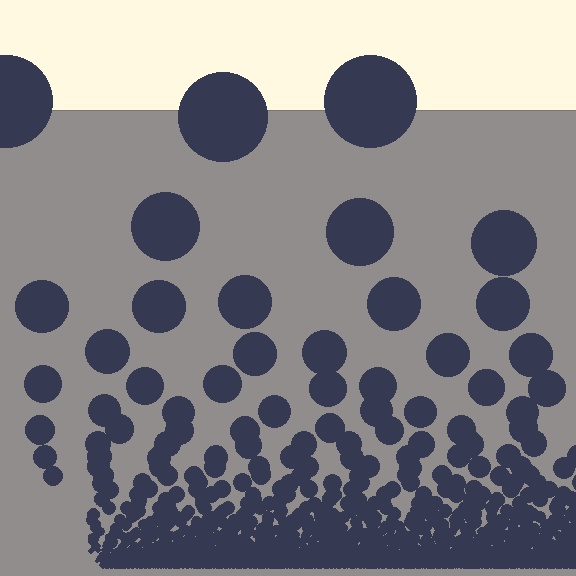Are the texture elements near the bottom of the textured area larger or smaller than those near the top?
Smaller. The gradient is inverted — elements near the bottom are smaller and denser.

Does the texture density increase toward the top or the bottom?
Density increases toward the bottom.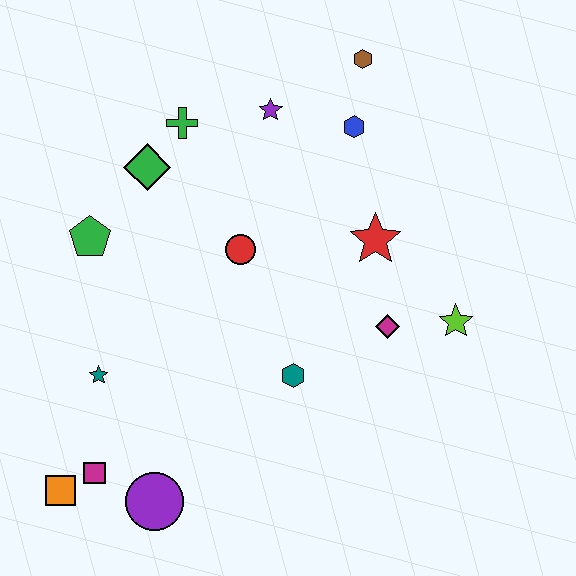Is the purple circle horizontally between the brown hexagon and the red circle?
No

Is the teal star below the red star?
Yes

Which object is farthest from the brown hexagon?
The orange square is farthest from the brown hexagon.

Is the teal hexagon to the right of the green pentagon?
Yes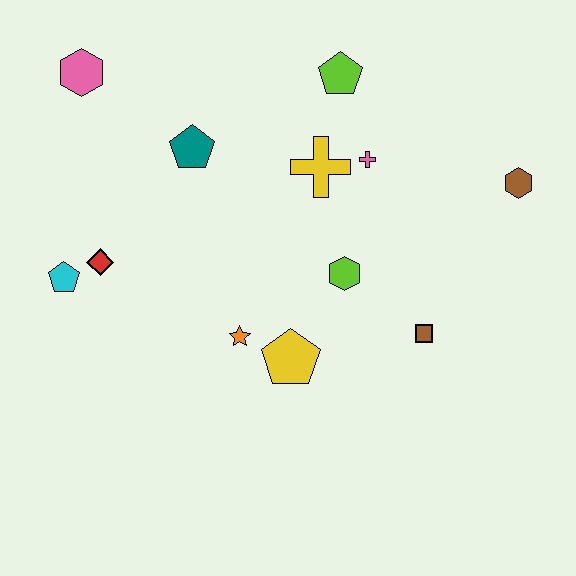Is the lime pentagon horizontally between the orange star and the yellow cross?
No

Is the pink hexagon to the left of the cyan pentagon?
No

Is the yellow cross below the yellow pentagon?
No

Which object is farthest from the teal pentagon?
The brown hexagon is farthest from the teal pentagon.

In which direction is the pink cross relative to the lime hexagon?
The pink cross is above the lime hexagon.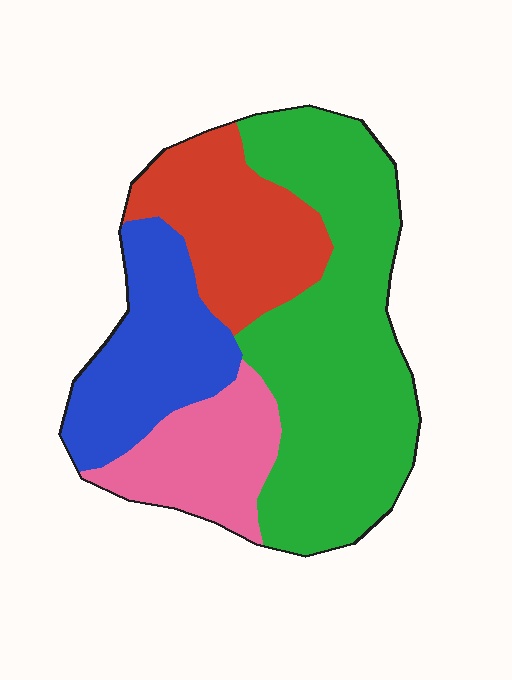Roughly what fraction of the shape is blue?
Blue takes up about one fifth (1/5) of the shape.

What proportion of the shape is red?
Red covers 20% of the shape.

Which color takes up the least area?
Pink, at roughly 15%.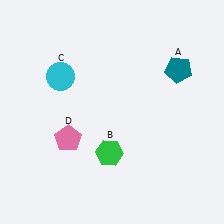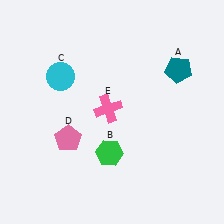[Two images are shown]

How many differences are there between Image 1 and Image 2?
There is 1 difference between the two images.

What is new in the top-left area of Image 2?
A pink cross (E) was added in the top-left area of Image 2.